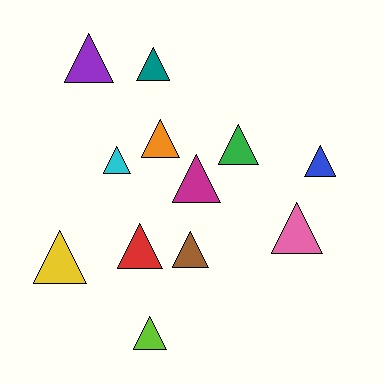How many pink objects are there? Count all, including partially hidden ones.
There is 1 pink object.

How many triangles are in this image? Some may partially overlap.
There are 12 triangles.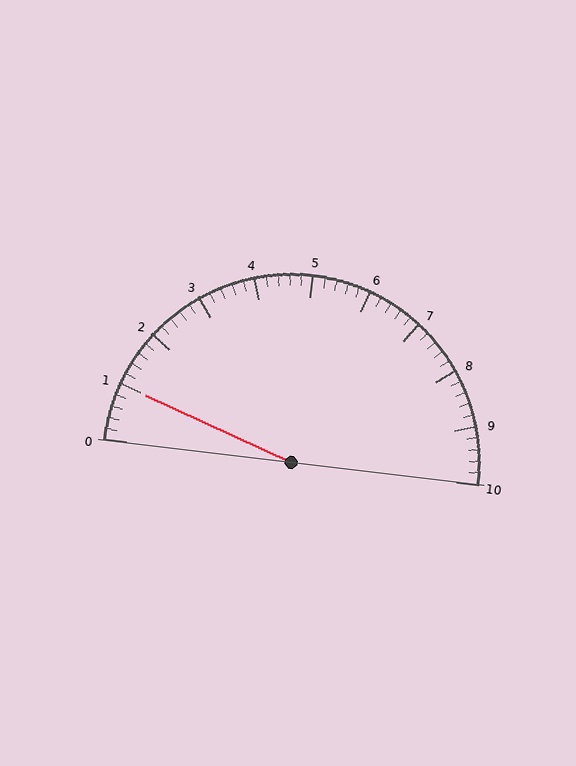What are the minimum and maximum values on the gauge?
The gauge ranges from 0 to 10.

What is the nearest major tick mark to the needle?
The nearest major tick mark is 1.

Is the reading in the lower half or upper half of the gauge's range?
The reading is in the lower half of the range (0 to 10).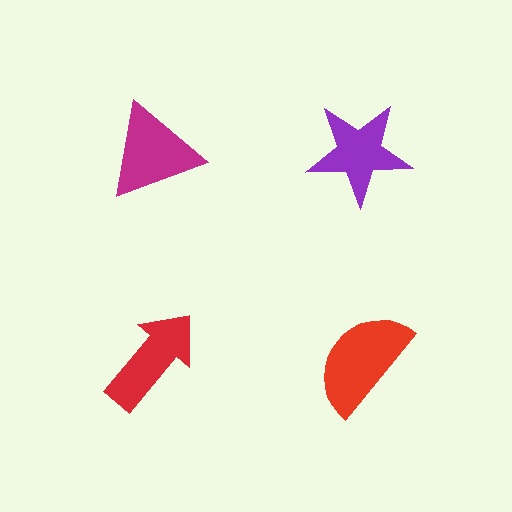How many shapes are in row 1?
2 shapes.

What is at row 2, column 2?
A red semicircle.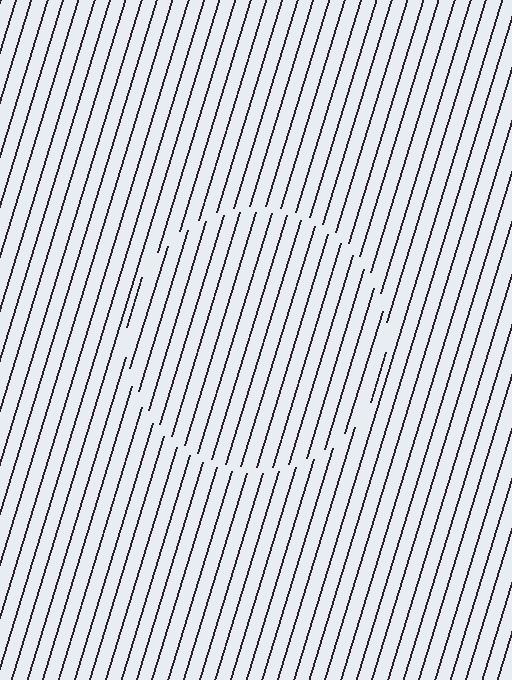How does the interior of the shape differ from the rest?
The interior of the shape contains the same grating, shifted by half a period — the contour is defined by the phase discontinuity where line-ends from the inner and outer gratings abut.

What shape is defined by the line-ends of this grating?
An illusory circle. The interior of the shape contains the same grating, shifted by half a period — the contour is defined by the phase discontinuity where line-ends from the inner and outer gratings abut.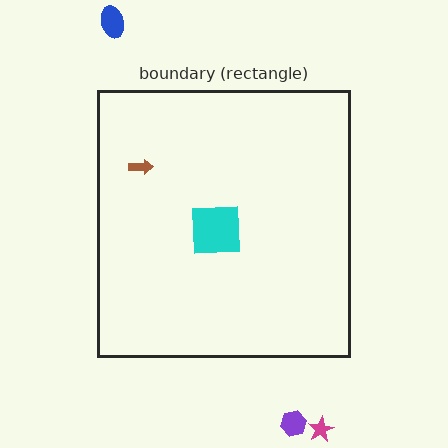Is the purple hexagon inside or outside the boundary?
Outside.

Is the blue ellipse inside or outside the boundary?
Outside.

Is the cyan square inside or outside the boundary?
Inside.